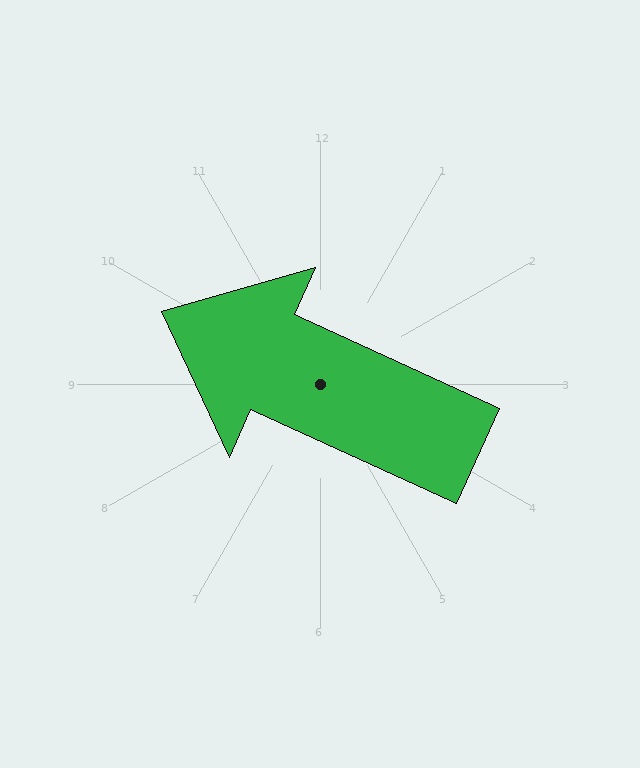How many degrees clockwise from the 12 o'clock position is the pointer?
Approximately 294 degrees.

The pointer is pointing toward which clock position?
Roughly 10 o'clock.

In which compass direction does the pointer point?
Northwest.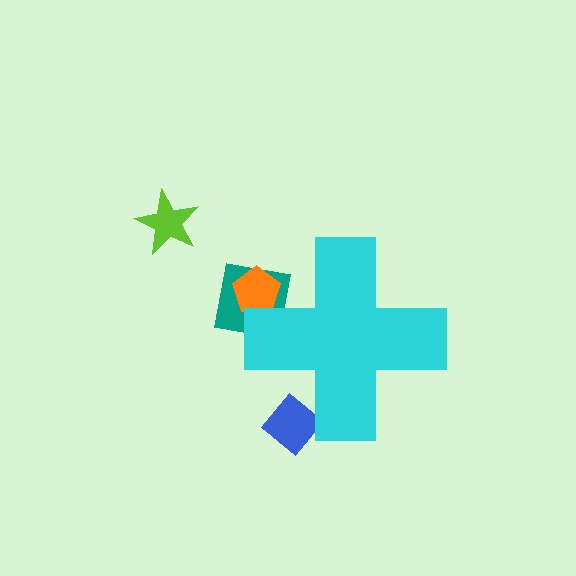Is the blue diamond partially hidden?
Yes, the blue diamond is partially hidden behind the cyan cross.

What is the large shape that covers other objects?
A cyan cross.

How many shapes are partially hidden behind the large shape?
3 shapes are partially hidden.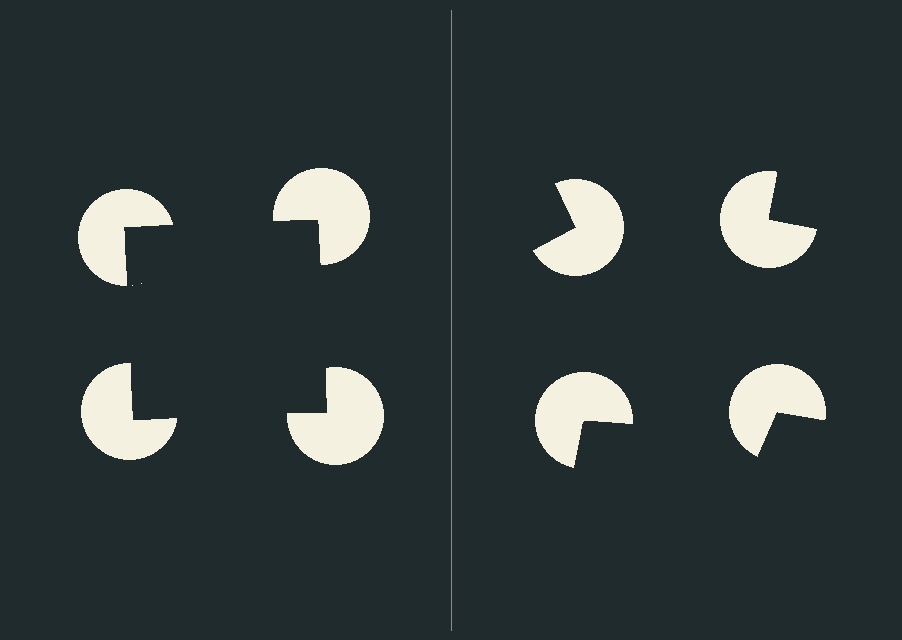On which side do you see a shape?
An illusory square appears on the left side. On the right side the wedge cuts are rotated, so no coherent shape forms.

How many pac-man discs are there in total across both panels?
8 — 4 on each side.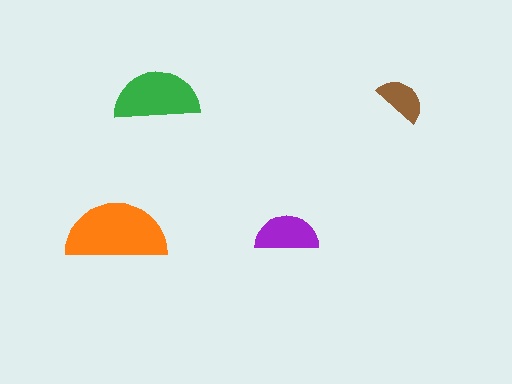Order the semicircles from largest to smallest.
the orange one, the green one, the purple one, the brown one.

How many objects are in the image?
There are 4 objects in the image.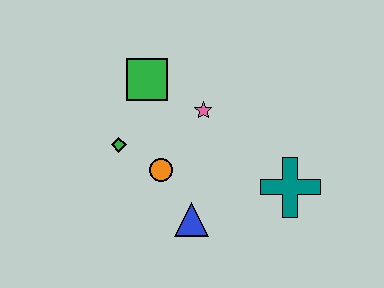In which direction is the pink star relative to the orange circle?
The pink star is above the orange circle.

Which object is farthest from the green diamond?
The teal cross is farthest from the green diamond.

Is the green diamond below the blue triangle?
No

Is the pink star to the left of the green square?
No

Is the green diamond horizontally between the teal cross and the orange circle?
No